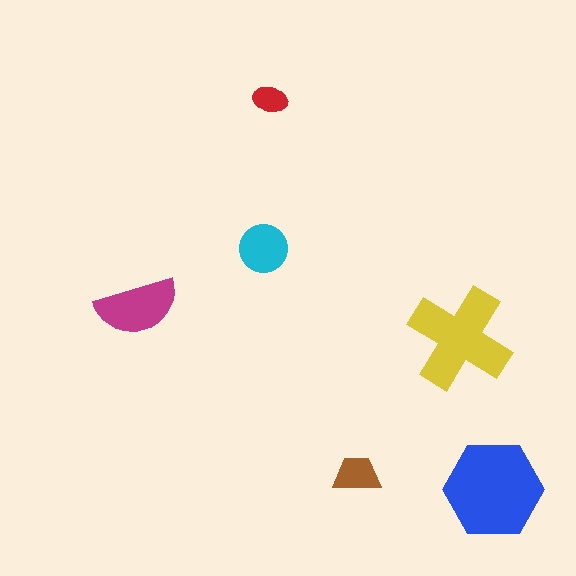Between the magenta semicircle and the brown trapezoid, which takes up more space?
The magenta semicircle.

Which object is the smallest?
The red ellipse.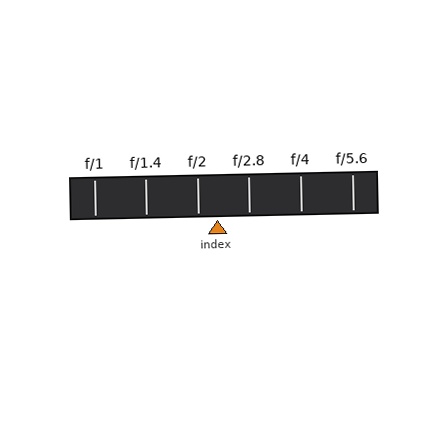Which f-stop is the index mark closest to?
The index mark is closest to f/2.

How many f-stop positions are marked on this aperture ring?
There are 6 f-stop positions marked.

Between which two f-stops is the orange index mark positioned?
The index mark is between f/2 and f/2.8.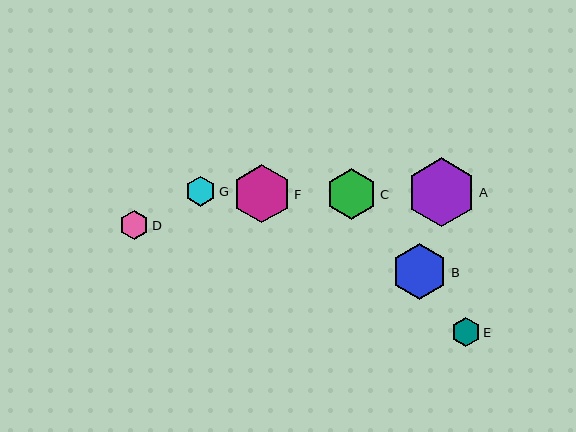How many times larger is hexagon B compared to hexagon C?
Hexagon B is approximately 1.1 times the size of hexagon C.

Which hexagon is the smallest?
Hexagon E is the smallest with a size of approximately 29 pixels.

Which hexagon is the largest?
Hexagon A is the largest with a size of approximately 69 pixels.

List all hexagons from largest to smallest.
From largest to smallest: A, F, B, C, G, D, E.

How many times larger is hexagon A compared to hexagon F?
Hexagon A is approximately 1.2 times the size of hexagon F.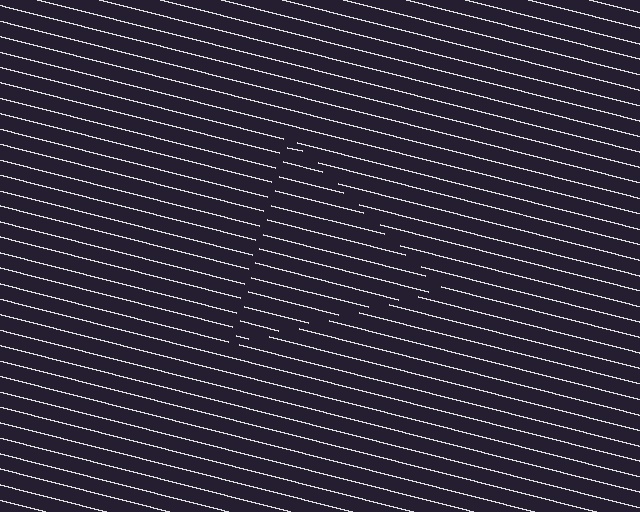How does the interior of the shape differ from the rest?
The interior of the shape contains the same grating, shifted by half a period — the contour is defined by the phase discontinuity where line-ends from the inner and outer gratings abut.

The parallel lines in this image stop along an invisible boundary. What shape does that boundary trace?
An illusory triangle. The interior of the shape contains the same grating, shifted by half a period — the contour is defined by the phase discontinuity where line-ends from the inner and outer gratings abut.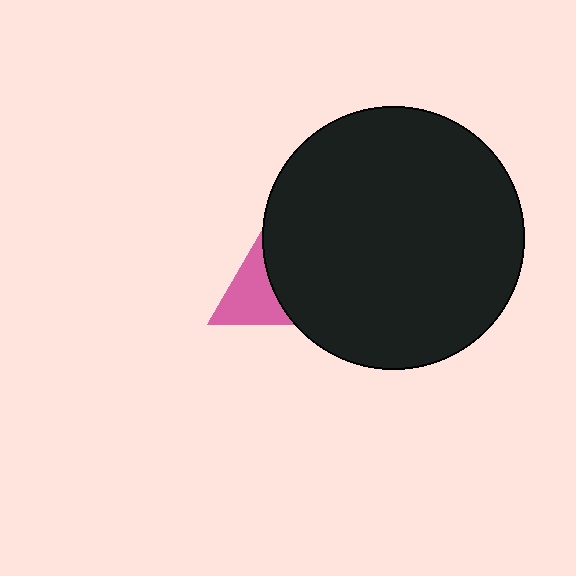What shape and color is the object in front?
The object in front is a black circle.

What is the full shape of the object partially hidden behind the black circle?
The partially hidden object is a pink triangle.